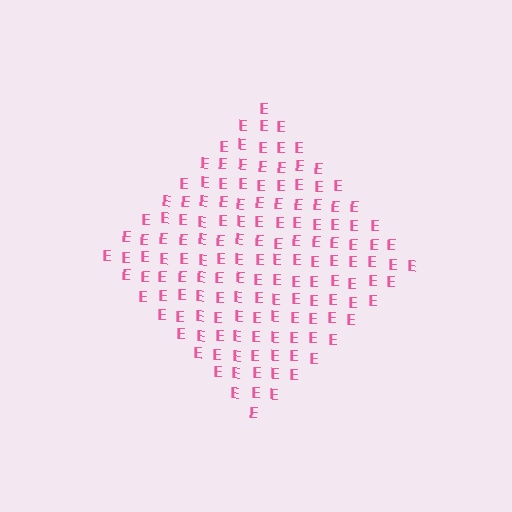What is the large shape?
The large shape is a diamond.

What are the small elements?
The small elements are letter E's.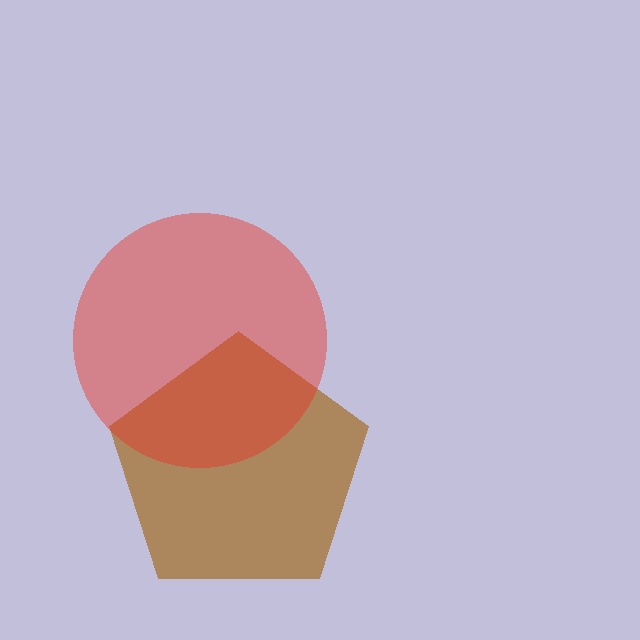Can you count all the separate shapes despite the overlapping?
Yes, there are 2 separate shapes.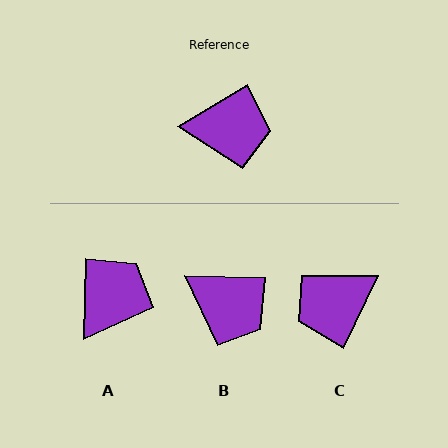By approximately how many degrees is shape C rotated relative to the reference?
Approximately 147 degrees clockwise.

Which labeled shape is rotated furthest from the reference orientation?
C, about 147 degrees away.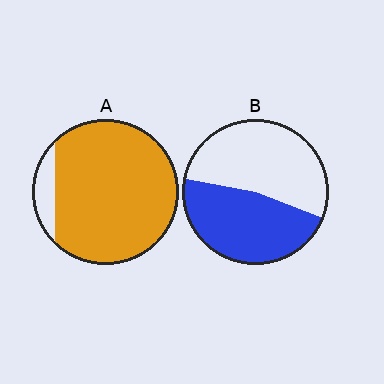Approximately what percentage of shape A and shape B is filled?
A is approximately 90% and B is approximately 45%.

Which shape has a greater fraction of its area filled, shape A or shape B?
Shape A.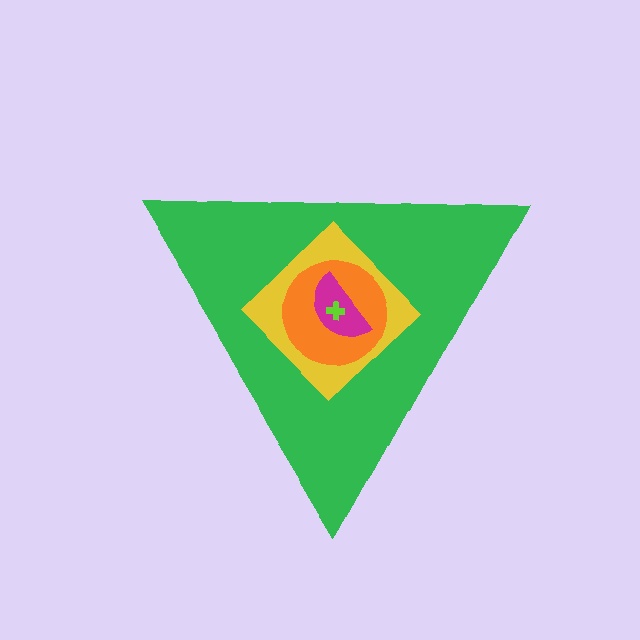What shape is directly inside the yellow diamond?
The orange circle.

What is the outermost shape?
The green triangle.